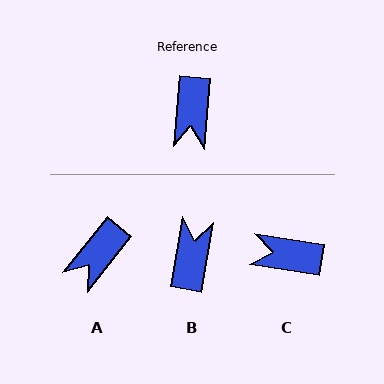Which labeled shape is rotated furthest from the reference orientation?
B, about 175 degrees away.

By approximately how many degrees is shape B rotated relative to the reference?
Approximately 175 degrees counter-clockwise.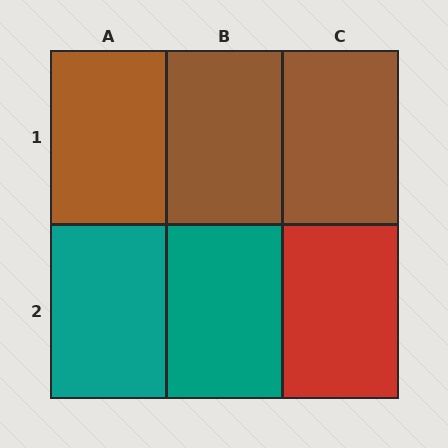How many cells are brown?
3 cells are brown.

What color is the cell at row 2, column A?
Teal.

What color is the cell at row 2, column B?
Teal.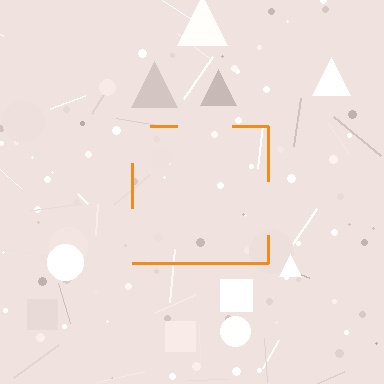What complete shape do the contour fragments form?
The contour fragments form a square.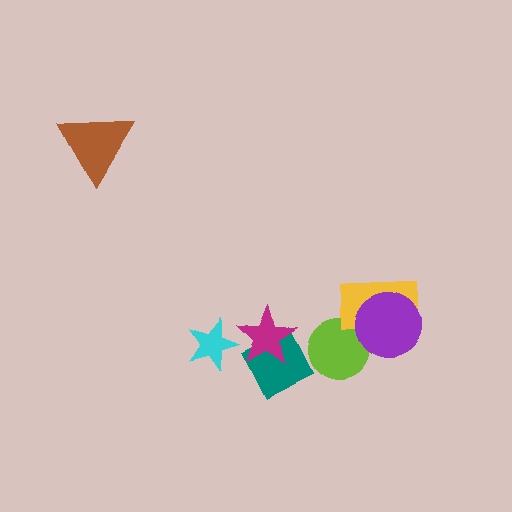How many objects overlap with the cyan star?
0 objects overlap with the cyan star.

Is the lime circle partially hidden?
Yes, it is partially covered by another shape.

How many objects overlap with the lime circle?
2 objects overlap with the lime circle.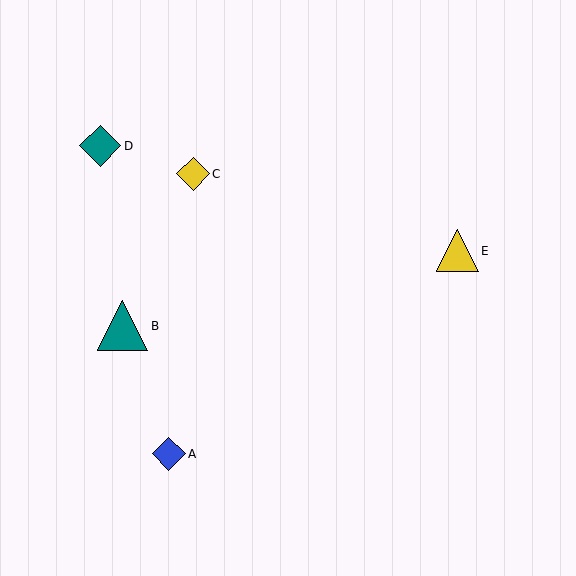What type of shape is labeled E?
Shape E is a yellow triangle.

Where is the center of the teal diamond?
The center of the teal diamond is at (100, 146).